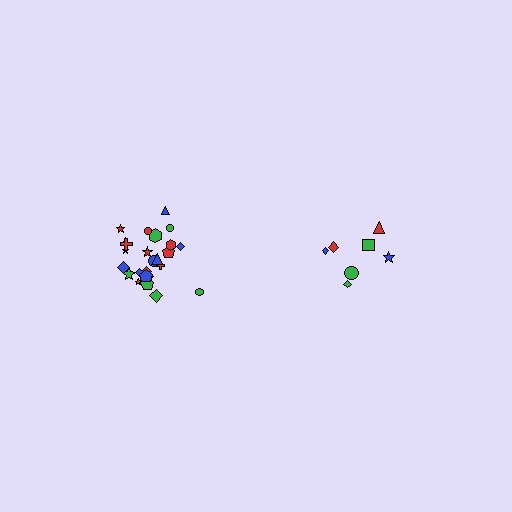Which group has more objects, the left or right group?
The left group.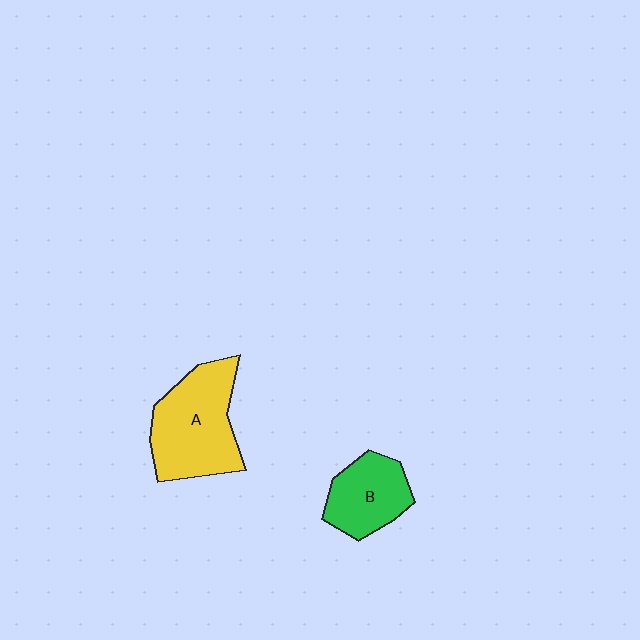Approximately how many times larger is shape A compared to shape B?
Approximately 1.6 times.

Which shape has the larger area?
Shape A (yellow).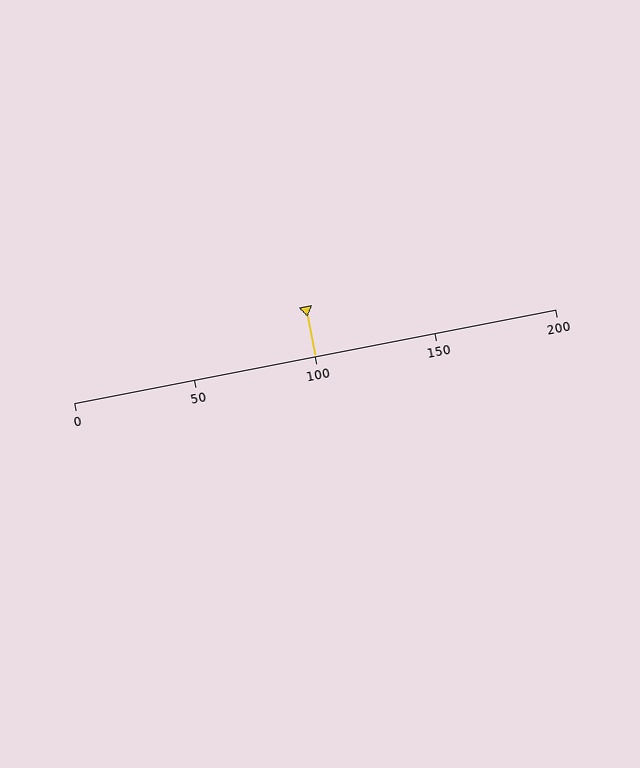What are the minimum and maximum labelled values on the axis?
The axis runs from 0 to 200.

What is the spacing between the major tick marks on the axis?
The major ticks are spaced 50 apart.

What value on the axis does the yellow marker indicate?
The marker indicates approximately 100.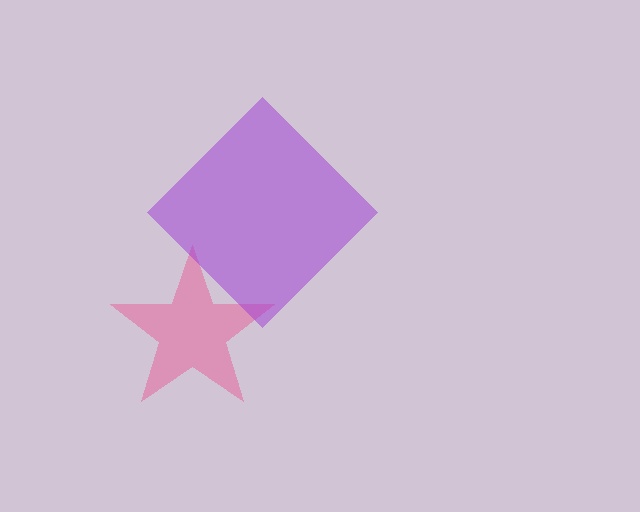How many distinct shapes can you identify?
There are 2 distinct shapes: a pink star, a purple diamond.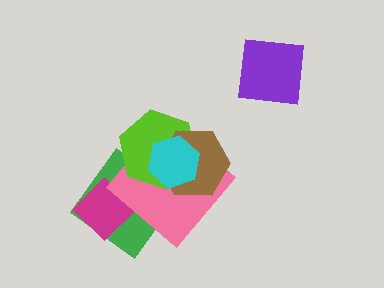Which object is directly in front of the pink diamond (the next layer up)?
The lime hexagon is directly in front of the pink diamond.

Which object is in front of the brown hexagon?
The cyan hexagon is in front of the brown hexagon.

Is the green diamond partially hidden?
Yes, it is partially covered by another shape.